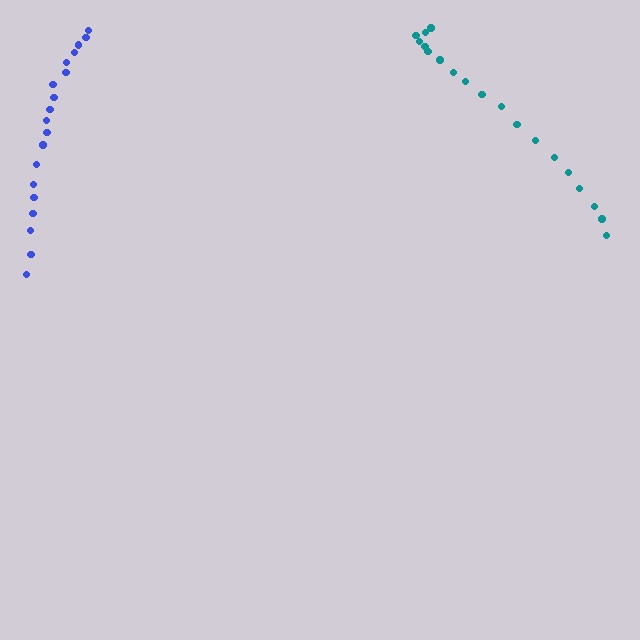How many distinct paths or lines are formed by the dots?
There are 2 distinct paths.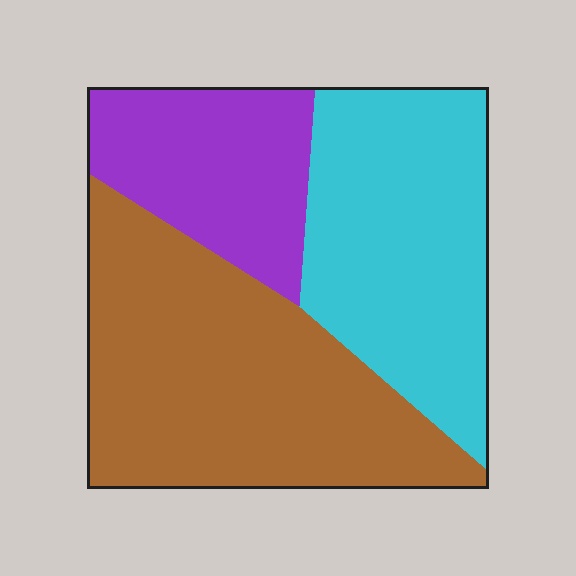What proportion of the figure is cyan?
Cyan covers around 35% of the figure.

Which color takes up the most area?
Brown, at roughly 45%.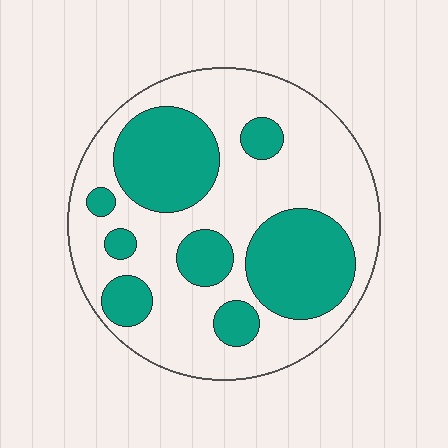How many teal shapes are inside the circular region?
8.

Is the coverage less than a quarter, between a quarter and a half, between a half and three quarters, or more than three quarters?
Between a quarter and a half.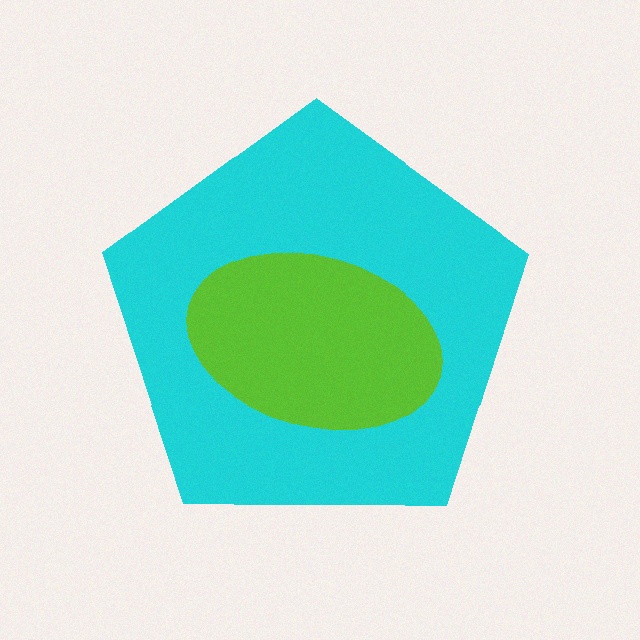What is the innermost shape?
The lime ellipse.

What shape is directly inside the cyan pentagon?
The lime ellipse.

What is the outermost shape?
The cyan pentagon.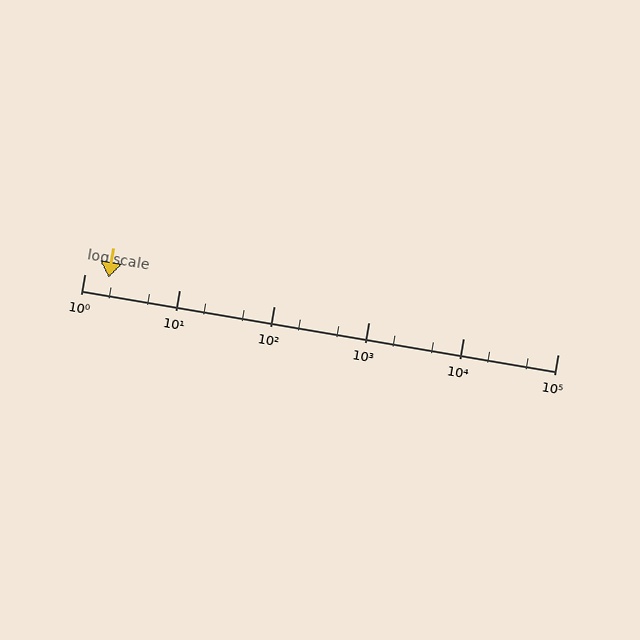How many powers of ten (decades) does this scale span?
The scale spans 5 decades, from 1 to 100000.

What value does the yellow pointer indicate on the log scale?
The pointer indicates approximately 1.8.